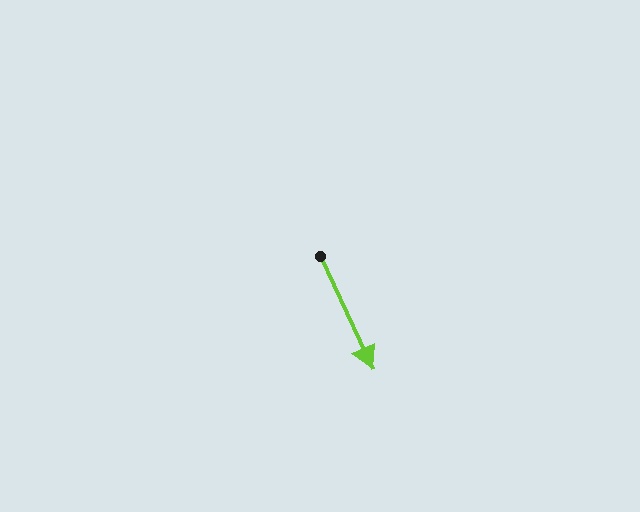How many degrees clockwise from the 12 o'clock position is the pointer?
Approximately 155 degrees.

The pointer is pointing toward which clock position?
Roughly 5 o'clock.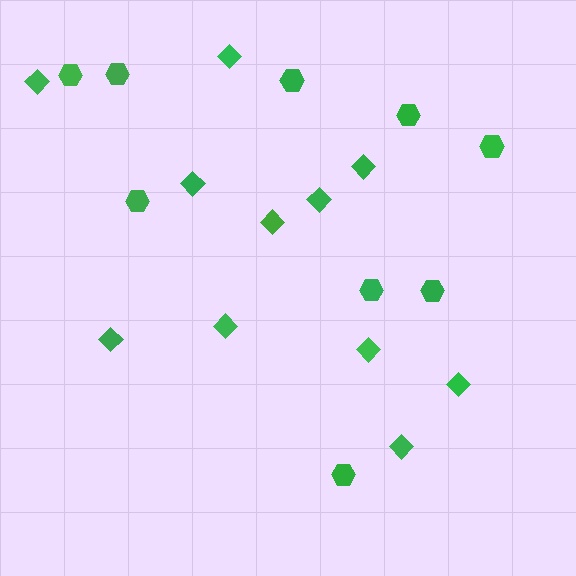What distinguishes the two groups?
There are 2 groups: one group of hexagons (9) and one group of diamonds (11).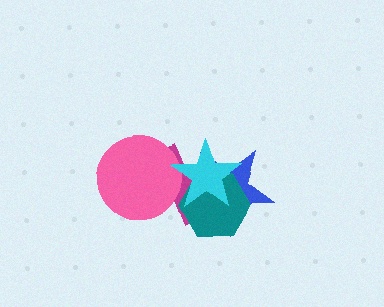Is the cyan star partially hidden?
No, no other shape covers it.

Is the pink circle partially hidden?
Yes, it is partially covered by another shape.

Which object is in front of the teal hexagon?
The cyan star is in front of the teal hexagon.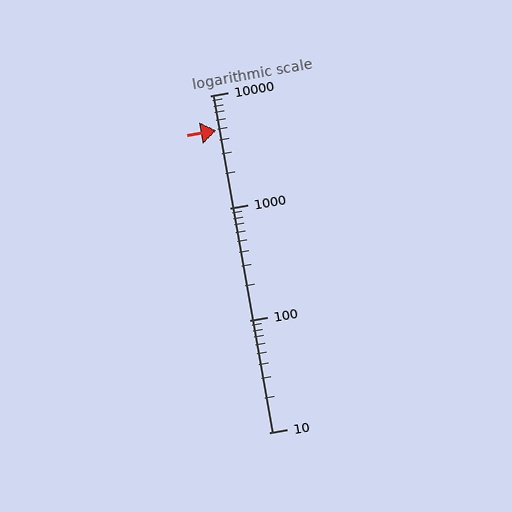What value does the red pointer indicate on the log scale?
The pointer indicates approximately 4900.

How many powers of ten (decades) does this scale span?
The scale spans 3 decades, from 10 to 10000.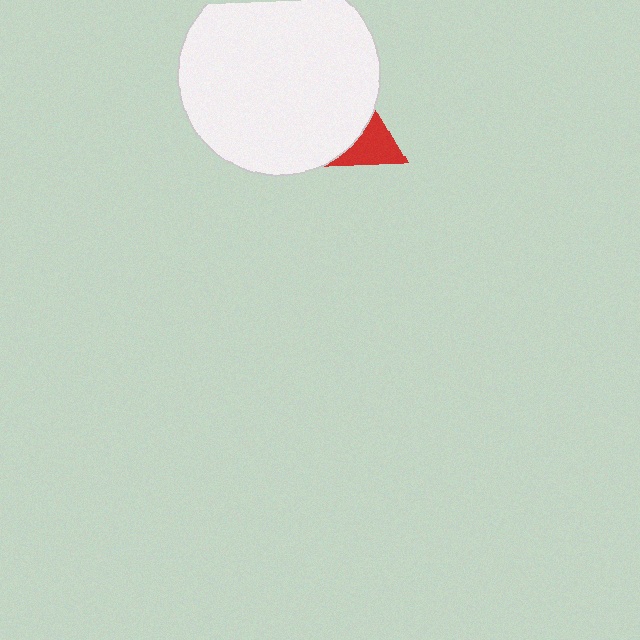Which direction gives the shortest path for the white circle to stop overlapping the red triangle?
Moving left gives the shortest separation.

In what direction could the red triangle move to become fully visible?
The red triangle could move right. That would shift it out from behind the white circle entirely.